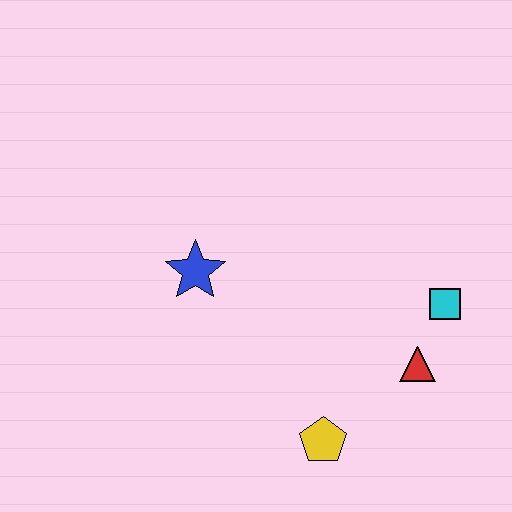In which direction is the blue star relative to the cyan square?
The blue star is to the left of the cyan square.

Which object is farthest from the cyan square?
The blue star is farthest from the cyan square.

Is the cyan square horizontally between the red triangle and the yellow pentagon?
No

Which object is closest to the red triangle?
The cyan square is closest to the red triangle.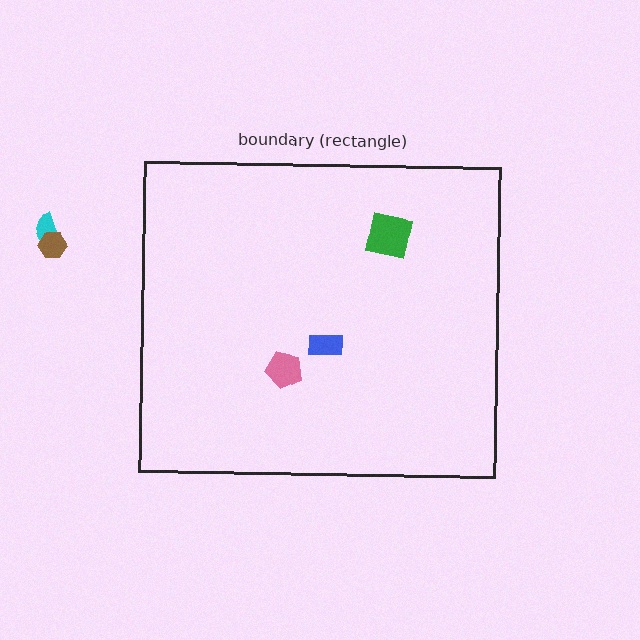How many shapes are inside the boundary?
3 inside, 2 outside.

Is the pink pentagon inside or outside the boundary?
Inside.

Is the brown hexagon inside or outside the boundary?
Outside.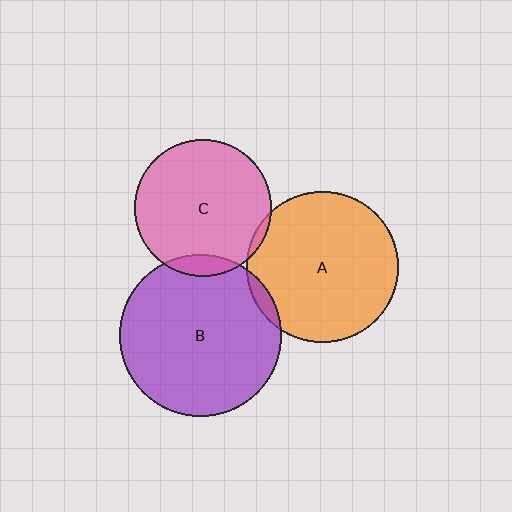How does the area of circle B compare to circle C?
Approximately 1.4 times.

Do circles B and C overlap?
Yes.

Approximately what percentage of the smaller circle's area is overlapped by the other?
Approximately 10%.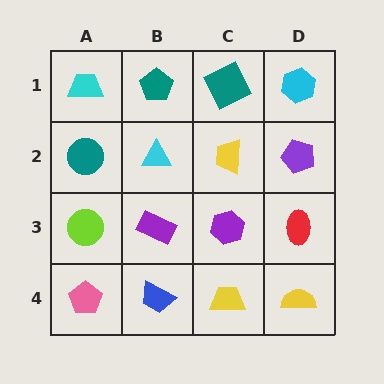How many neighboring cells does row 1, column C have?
3.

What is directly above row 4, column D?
A red ellipse.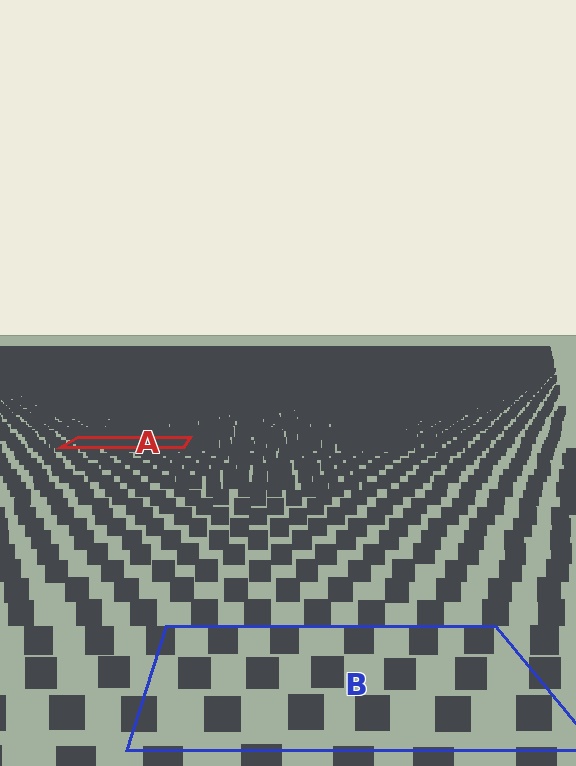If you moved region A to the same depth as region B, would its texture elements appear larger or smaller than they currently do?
They would appear larger. At a closer depth, the same texture elements are projected at a bigger on-screen size.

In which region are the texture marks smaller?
The texture marks are smaller in region A, because it is farther away.